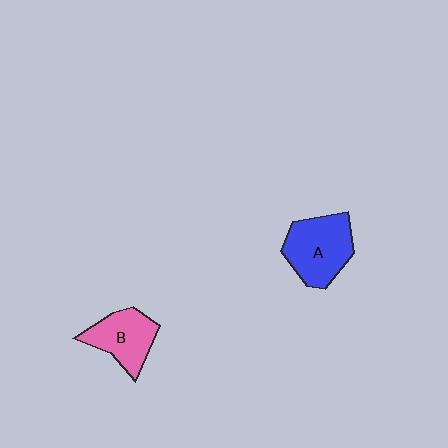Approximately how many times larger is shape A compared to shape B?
Approximately 1.3 times.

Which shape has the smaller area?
Shape B (pink).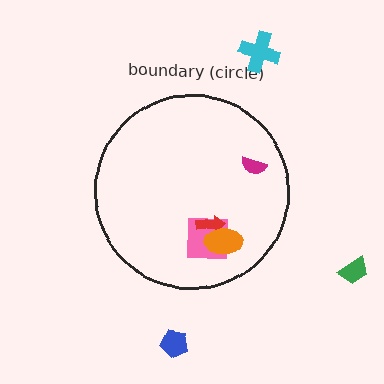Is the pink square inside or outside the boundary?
Inside.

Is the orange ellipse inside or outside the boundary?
Inside.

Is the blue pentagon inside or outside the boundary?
Outside.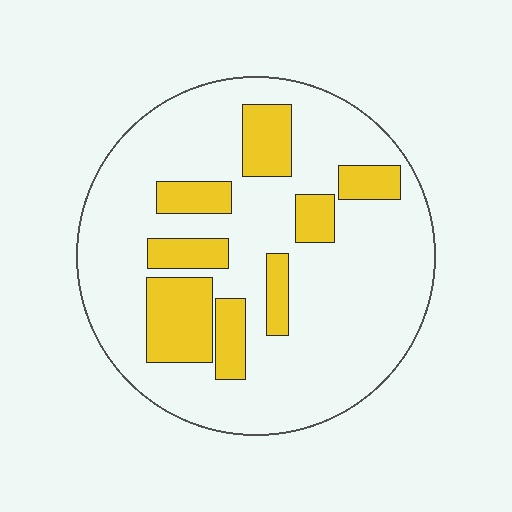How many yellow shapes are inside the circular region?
8.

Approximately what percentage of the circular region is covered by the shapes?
Approximately 25%.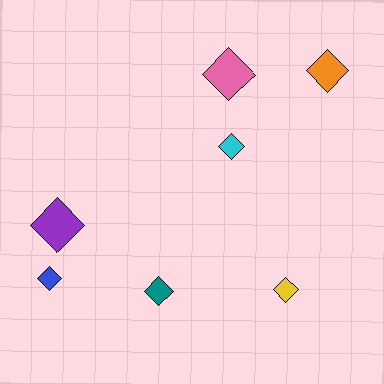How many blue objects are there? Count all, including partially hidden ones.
There is 1 blue object.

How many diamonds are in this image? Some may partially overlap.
There are 7 diamonds.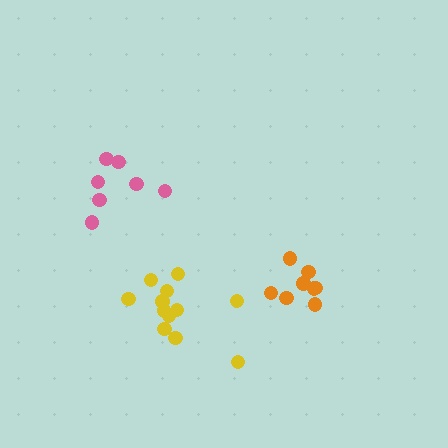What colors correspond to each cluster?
The clusters are colored: yellow, pink, orange.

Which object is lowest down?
The yellow cluster is bottommost.